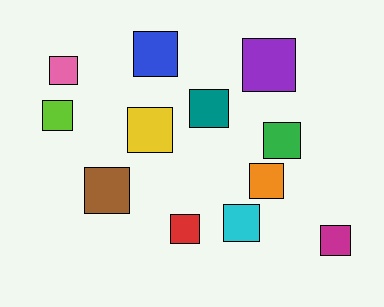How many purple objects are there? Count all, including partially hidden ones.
There is 1 purple object.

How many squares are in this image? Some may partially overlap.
There are 12 squares.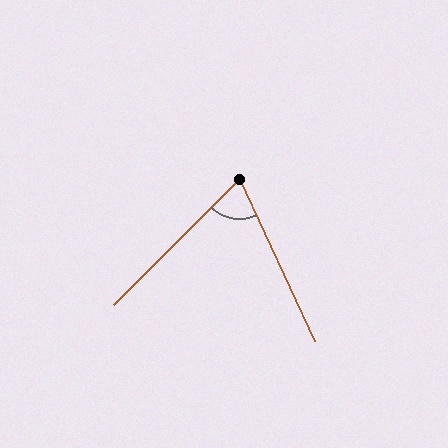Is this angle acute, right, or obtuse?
It is acute.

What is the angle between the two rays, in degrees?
Approximately 70 degrees.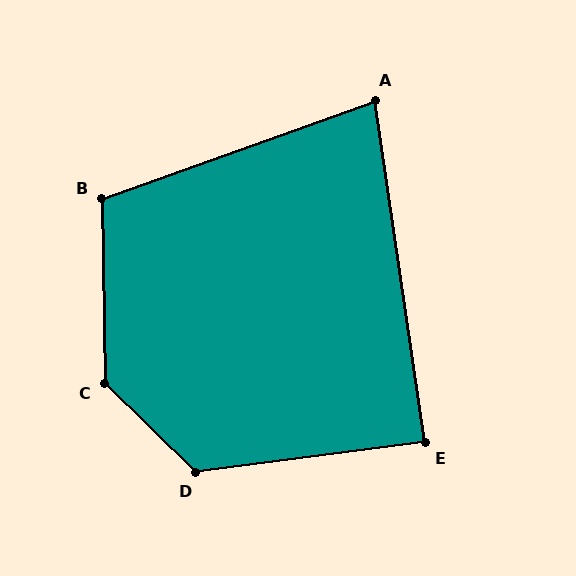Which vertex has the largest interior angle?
C, at approximately 135 degrees.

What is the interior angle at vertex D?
Approximately 128 degrees (obtuse).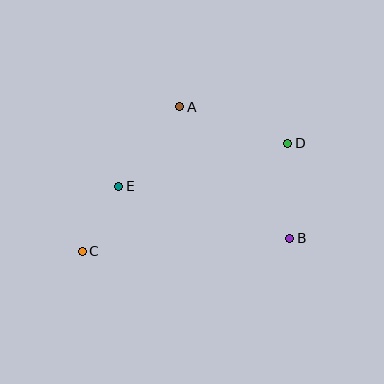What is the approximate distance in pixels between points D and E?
The distance between D and E is approximately 174 pixels.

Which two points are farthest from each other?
Points C and D are farthest from each other.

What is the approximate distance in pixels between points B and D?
The distance between B and D is approximately 95 pixels.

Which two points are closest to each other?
Points C and E are closest to each other.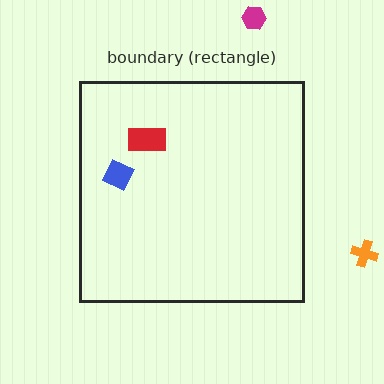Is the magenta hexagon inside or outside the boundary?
Outside.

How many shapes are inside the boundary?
2 inside, 2 outside.